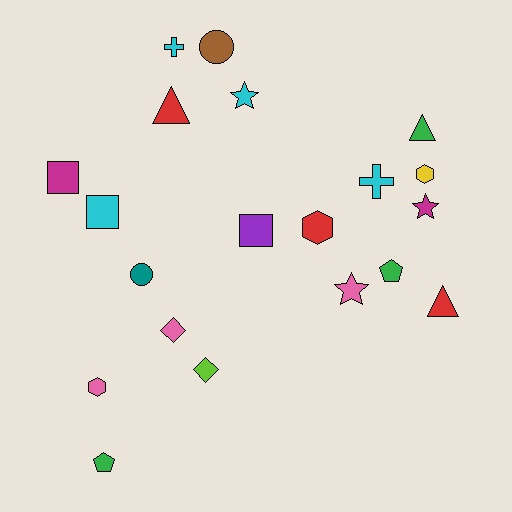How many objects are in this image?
There are 20 objects.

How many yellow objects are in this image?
There is 1 yellow object.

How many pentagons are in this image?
There are 2 pentagons.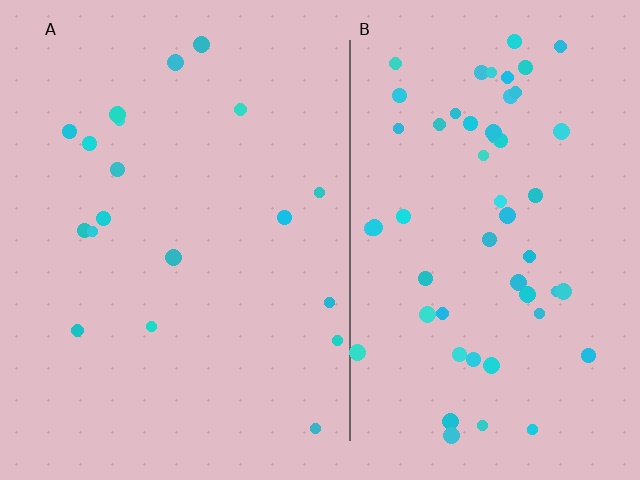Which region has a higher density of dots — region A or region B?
B (the right).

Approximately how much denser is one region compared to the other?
Approximately 2.9× — region B over region A.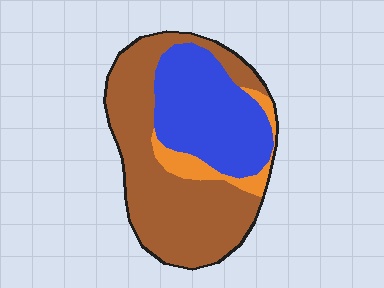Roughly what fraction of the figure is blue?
Blue takes up about one third (1/3) of the figure.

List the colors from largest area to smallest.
From largest to smallest: brown, blue, orange.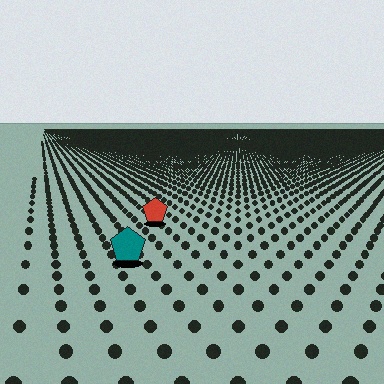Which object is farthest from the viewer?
The red pentagon is farthest from the viewer. It appears smaller and the ground texture around it is denser.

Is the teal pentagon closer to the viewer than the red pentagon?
Yes. The teal pentagon is closer — you can tell from the texture gradient: the ground texture is coarser near it.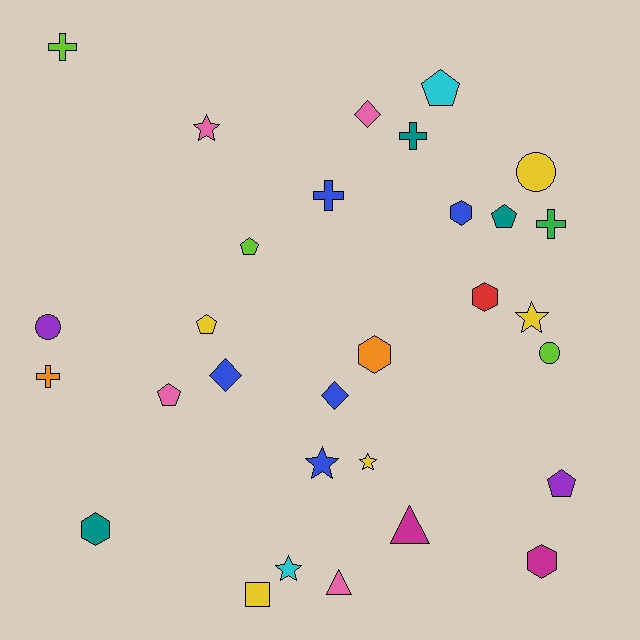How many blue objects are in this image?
There are 5 blue objects.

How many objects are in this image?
There are 30 objects.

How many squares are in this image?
There is 1 square.